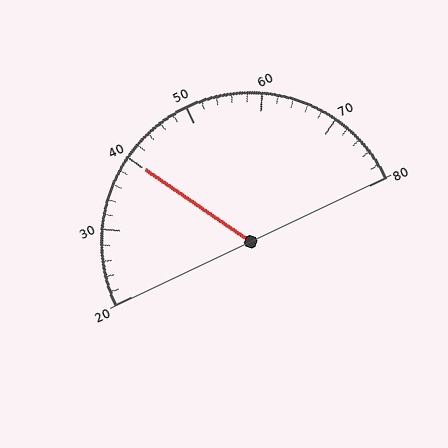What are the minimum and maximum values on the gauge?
The gauge ranges from 20 to 80.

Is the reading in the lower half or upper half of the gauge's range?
The reading is in the lower half of the range (20 to 80).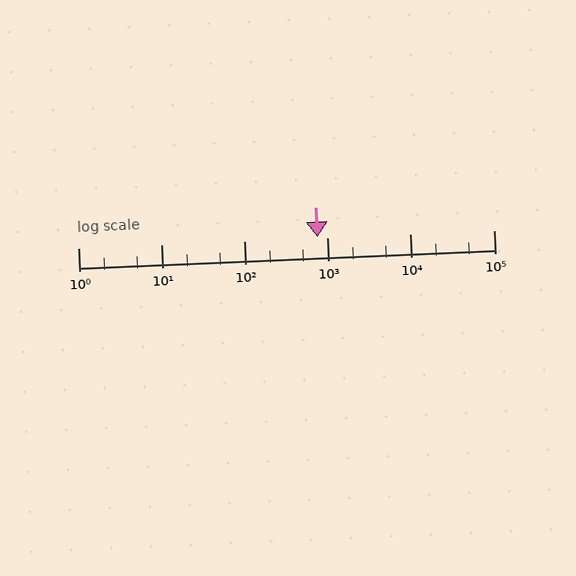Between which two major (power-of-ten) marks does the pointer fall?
The pointer is between 100 and 1000.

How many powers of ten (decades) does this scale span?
The scale spans 5 decades, from 1 to 100000.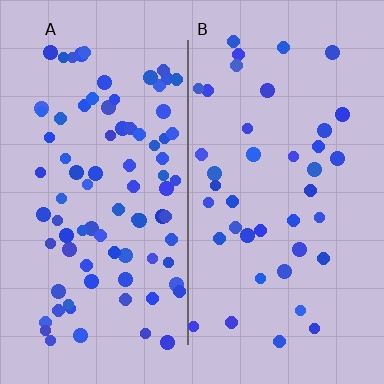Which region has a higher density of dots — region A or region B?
A (the left).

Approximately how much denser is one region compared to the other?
Approximately 2.2× — region A over region B.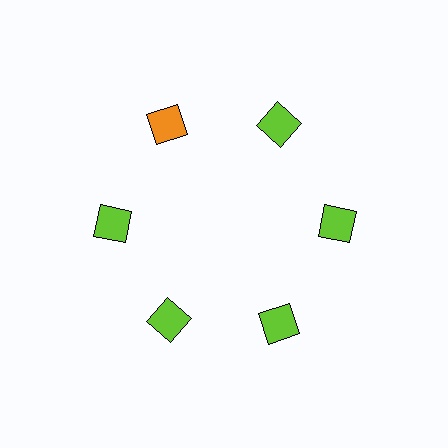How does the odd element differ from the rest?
It has a different color: orange instead of lime.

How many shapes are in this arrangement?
There are 6 shapes arranged in a ring pattern.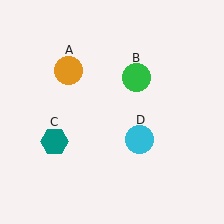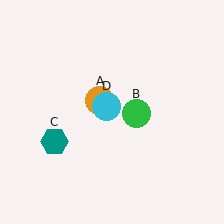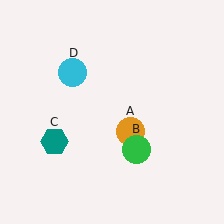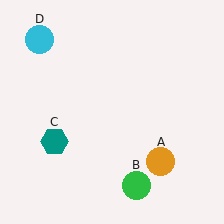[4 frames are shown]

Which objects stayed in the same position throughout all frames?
Teal hexagon (object C) remained stationary.